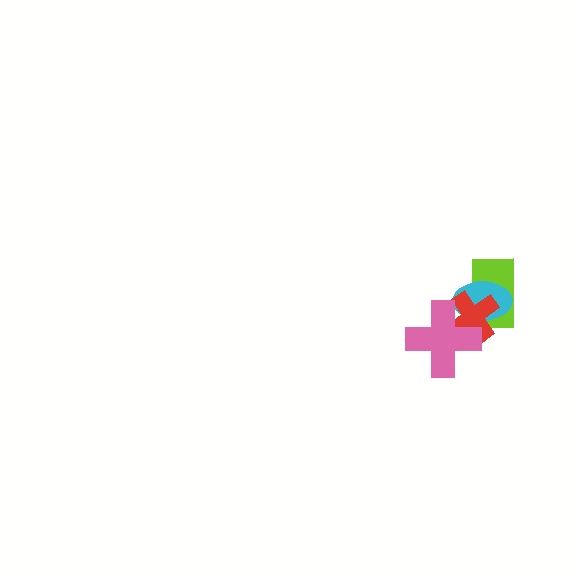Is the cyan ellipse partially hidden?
Yes, it is partially covered by another shape.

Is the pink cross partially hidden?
No, no other shape covers it.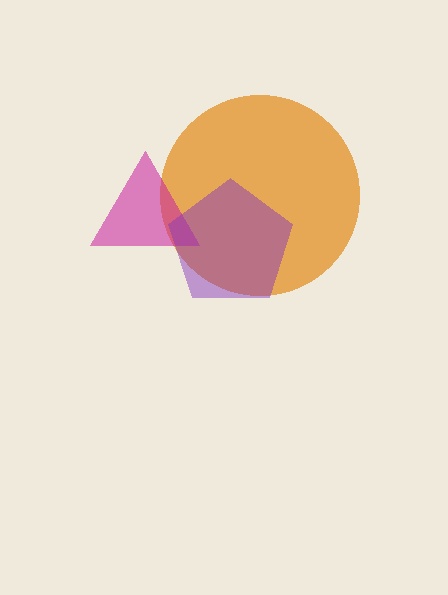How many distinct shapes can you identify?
There are 3 distinct shapes: an orange circle, a magenta triangle, a purple pentagon.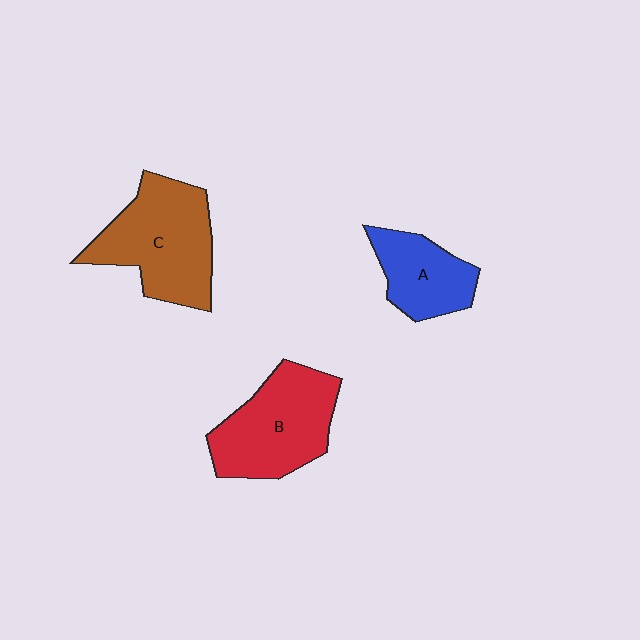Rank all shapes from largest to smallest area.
From largest to smallest: C (brown), B (red), A (blue).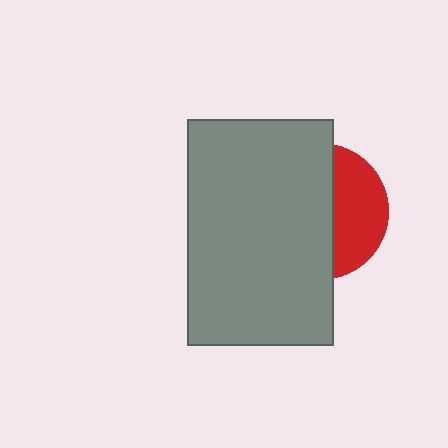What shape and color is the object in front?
The object in front is a gray rectangle.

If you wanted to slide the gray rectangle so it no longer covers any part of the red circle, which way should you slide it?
Slide it left — that is the most direct way to separate the two shapes.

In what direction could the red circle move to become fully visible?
The red circle could move right. That would shift it out from behind the gray rectangle entirely.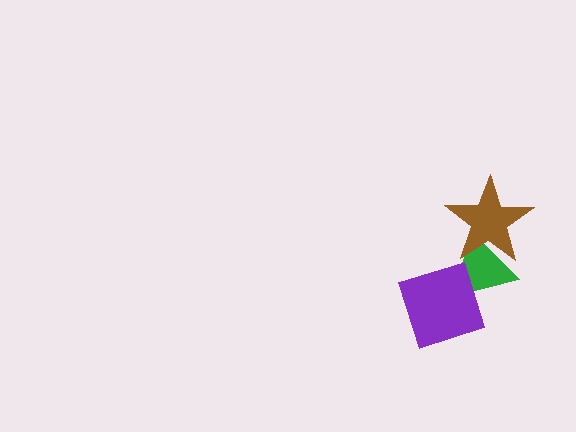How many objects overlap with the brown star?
1 object overlaps with the brown star.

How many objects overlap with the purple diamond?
1 object overlaps with the purple diamond.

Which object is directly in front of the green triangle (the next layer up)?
The brown star is directly in front of the green triangle.